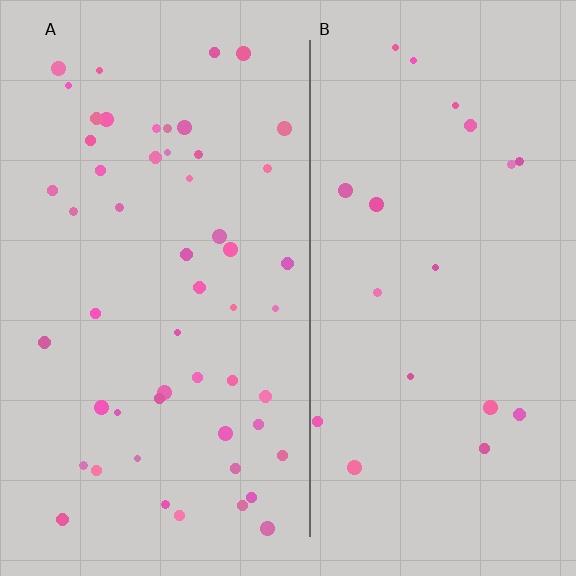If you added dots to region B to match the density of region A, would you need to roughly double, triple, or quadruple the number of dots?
Approximately triple.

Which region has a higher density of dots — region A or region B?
A (the left).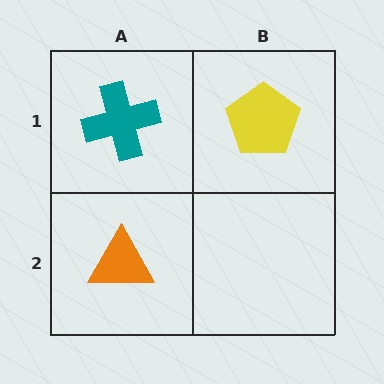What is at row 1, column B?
A yellow pentagon.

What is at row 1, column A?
A teal cross.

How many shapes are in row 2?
1 shape.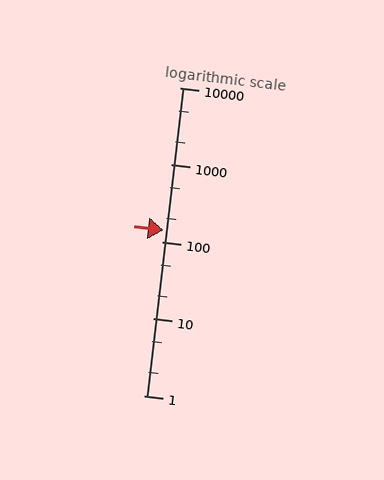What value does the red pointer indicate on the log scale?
The pointer indicates approximately 140.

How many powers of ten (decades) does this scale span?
The scale spans 4 decades, from 1 to 10000.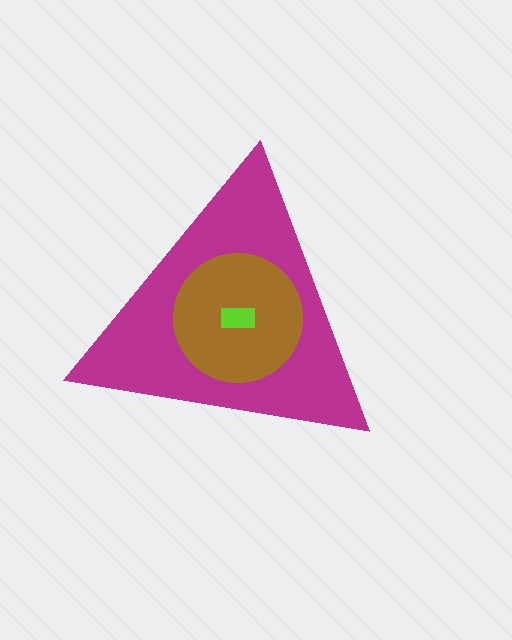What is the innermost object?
The lime rectangle.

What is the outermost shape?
The magenta triangle.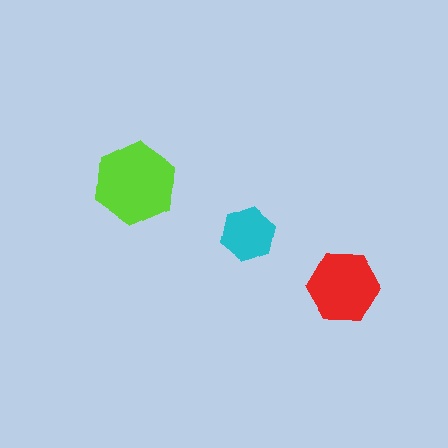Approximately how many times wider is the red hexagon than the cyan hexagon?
About 1.5 times wider.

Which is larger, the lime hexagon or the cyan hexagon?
The lime one.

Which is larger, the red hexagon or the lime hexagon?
The lime one.